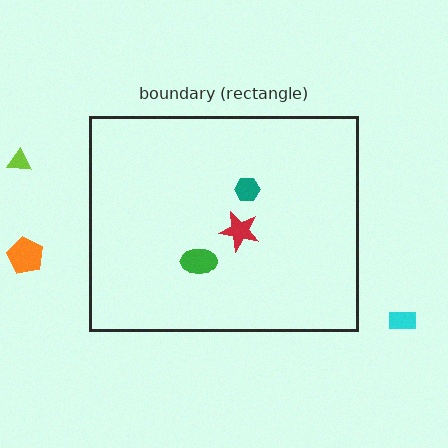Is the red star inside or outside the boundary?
Inside.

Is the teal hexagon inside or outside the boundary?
Inside.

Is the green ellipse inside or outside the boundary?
Inside.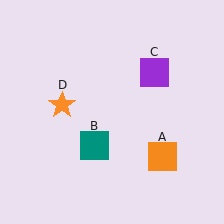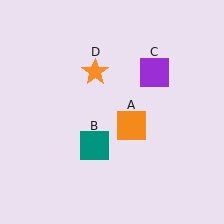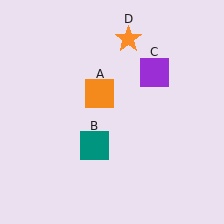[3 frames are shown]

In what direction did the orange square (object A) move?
The orange square (object A) moved up and to the left.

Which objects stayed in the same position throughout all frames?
Teal square (object B) and purple square (object C) remained stationary.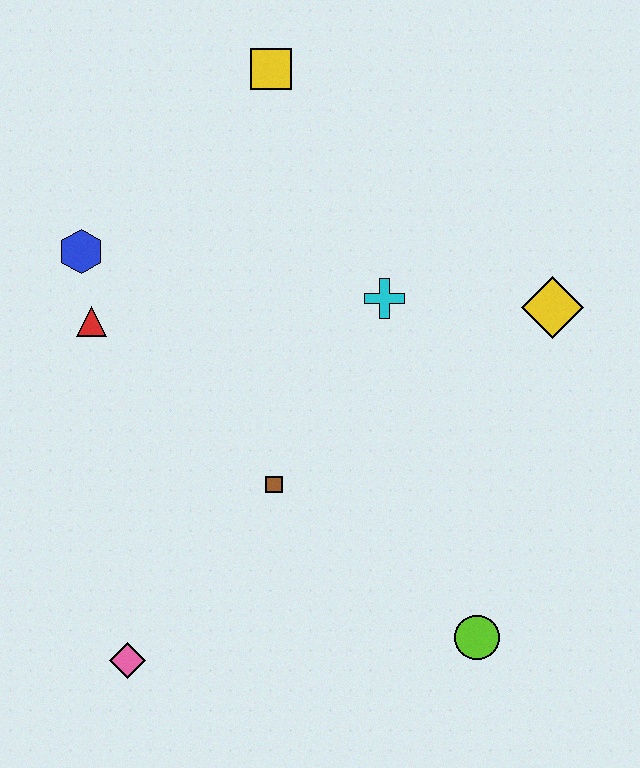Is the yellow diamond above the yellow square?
No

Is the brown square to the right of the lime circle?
No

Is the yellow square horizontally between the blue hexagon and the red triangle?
No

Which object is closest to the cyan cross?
The yellow diamond is closest to the cyan cross.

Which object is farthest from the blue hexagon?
The lime circle is farthest from the blue hexagon.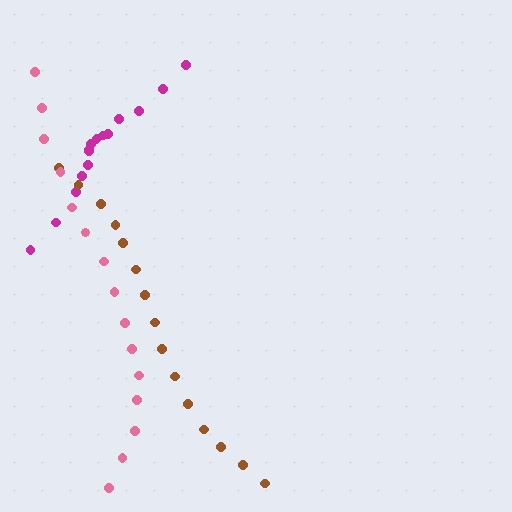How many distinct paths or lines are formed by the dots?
There are 3 distinct paths.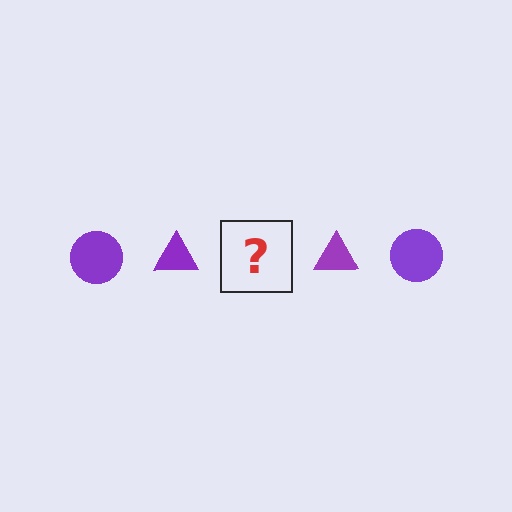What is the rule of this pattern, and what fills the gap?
The rule is that the pattern cycles through circle, triangle shapes in purple. The gap should be filled with a purple circle.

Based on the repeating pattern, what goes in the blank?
The blank should be a purple circle.